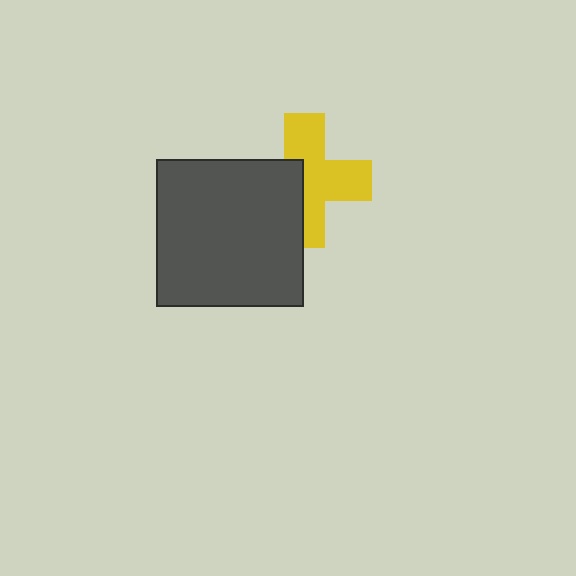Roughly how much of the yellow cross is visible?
About half of it is visible (roughly 61%).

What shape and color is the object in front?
The object in front is a dark gray square.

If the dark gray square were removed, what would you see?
You would see the complete yellow cross.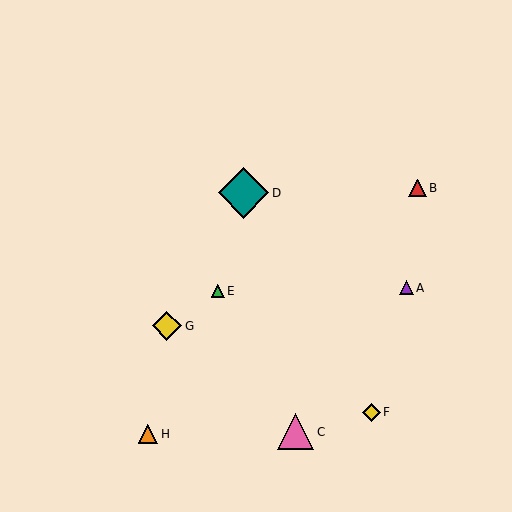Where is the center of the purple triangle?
The center of the purple triangle is at (406, 288).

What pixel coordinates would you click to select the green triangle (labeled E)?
Click at (218, 291) to select the green triangle E.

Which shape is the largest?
The teal diamond (labeled D) is the largest.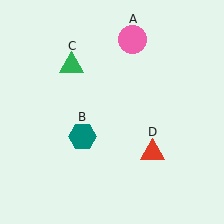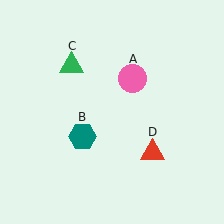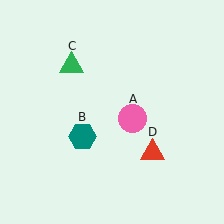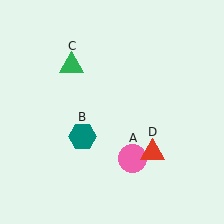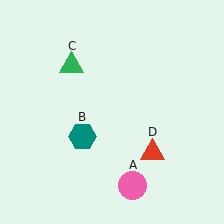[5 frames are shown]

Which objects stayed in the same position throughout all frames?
Teal hexagon (object B) and green triangle (object C) and red triangle (object D) remained stationary.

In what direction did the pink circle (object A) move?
The pink circle (object A) moved down.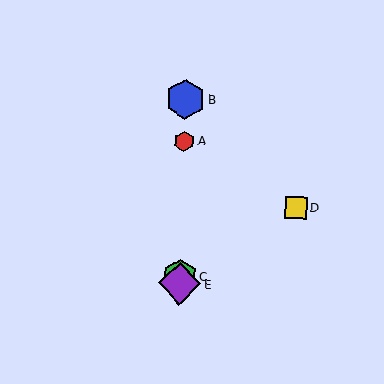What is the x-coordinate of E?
Object E is at x≈179.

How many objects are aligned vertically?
4 objects (A, B, C, E) are aligned vertically.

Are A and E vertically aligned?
Yes, both are at x≈184.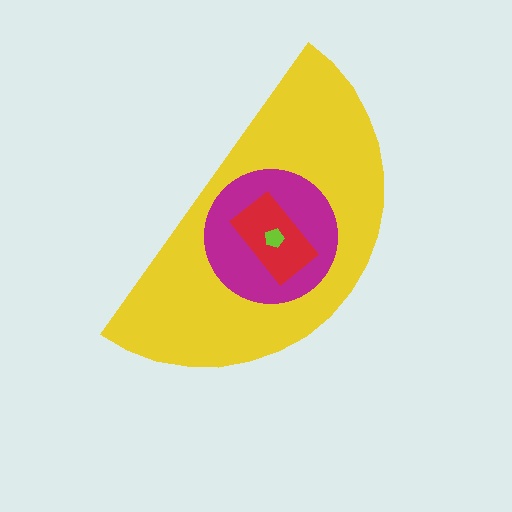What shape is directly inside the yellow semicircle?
The magenta circle.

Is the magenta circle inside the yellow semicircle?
Yes.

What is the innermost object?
The lime pentagon.